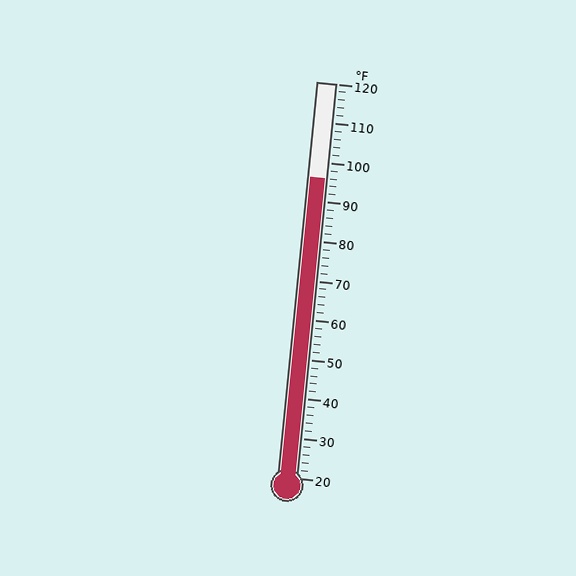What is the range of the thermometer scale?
The thermometer scale ranges from 20°F to 120°F.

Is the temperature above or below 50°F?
The temperature is above 50°F.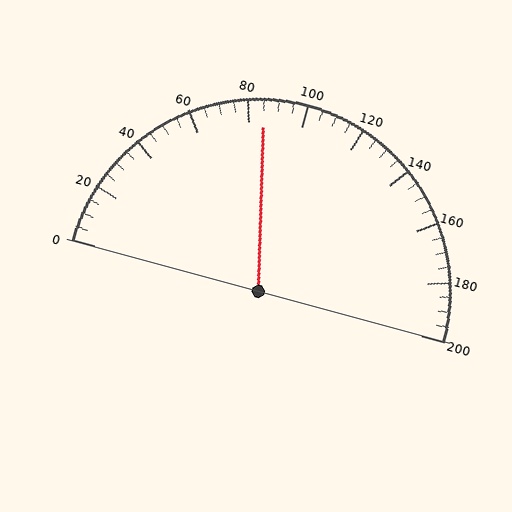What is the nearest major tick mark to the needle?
The nearest major tick mark is 80.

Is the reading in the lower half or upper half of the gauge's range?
The reading is in the lower half of the range (0 to 200).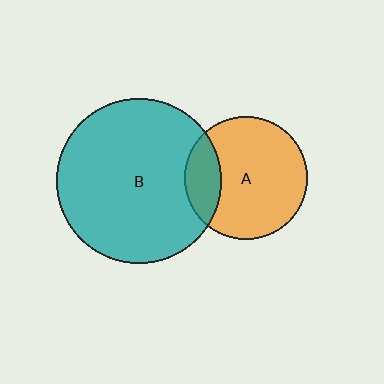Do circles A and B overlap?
Yes.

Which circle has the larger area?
Circle B (teal).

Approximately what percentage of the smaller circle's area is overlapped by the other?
Approximately 20%.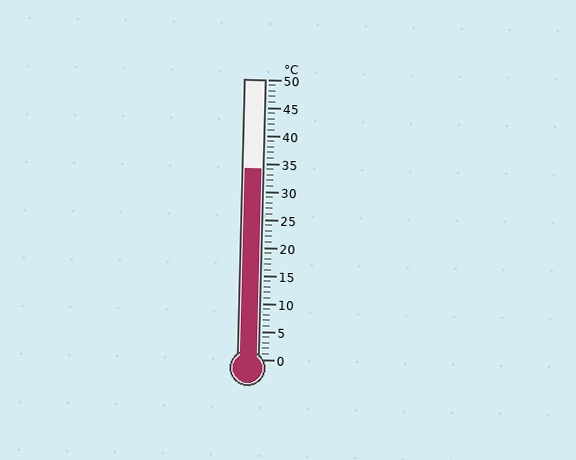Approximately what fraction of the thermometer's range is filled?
The thermometer is filled to approximately 70% of its range.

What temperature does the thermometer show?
The thermometer shows approximately 34°C.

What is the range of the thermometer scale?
The thermometer scale ranges from 0°C to 50°C.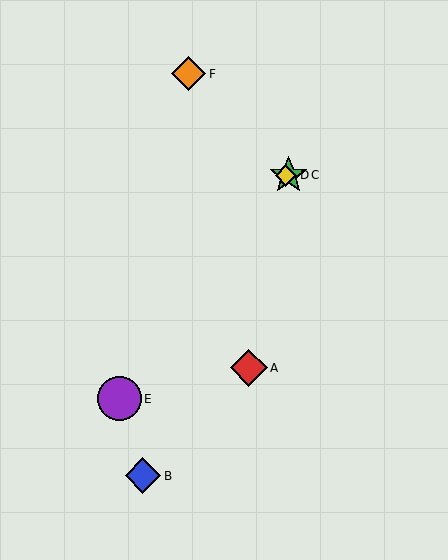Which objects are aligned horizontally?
Objects C, D are aligned horizontally.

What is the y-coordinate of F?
Object F is at y≈74.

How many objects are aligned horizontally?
2 objects (C, D) are aligned horizontally.